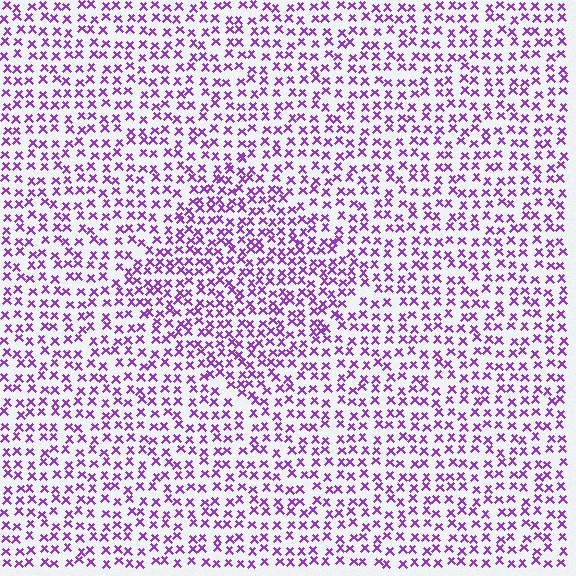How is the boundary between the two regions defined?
The boundary is defined by a change in element density (approximately 1.5x ratio). All elements are the same color, size, and shape.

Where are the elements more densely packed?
The elements are more densely packed inside the diamond boundary.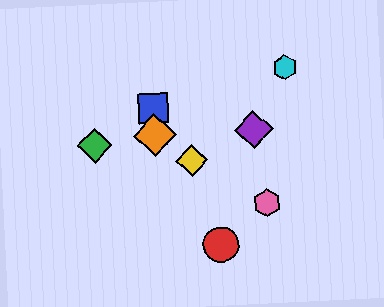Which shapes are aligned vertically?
The blue square, the orange diamond are aligned vertically.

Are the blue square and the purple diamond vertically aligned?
No, the blue square is at x≈154 and the purple diamond is at x≈254.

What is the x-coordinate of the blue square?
The blue square is at x≈154.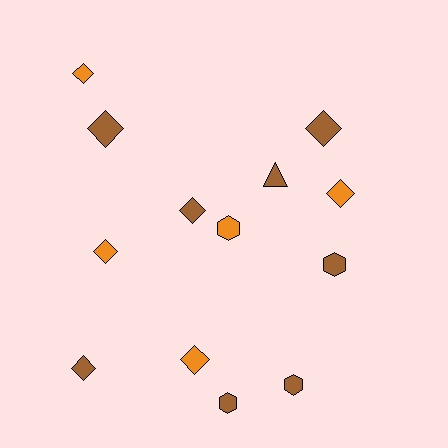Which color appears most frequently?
Brown, with 8 objects.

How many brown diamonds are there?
There are 4 brown diamonds.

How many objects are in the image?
There are 13 objects.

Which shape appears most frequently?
Diamond, with 8 objects.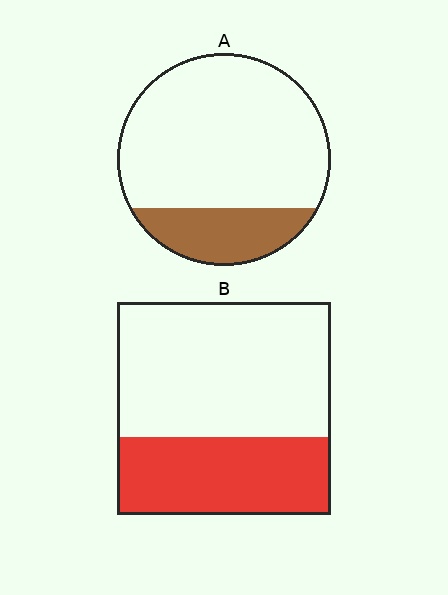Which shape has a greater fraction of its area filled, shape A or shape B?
Shape B.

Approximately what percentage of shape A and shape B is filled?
A is approximately 20% and B is approximately 35%.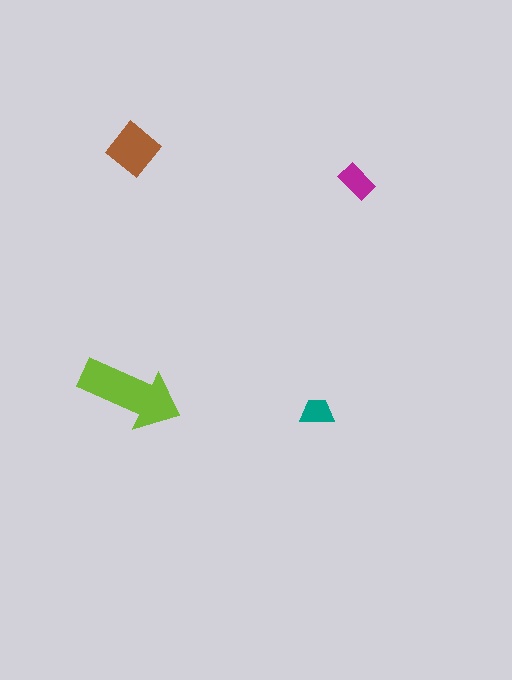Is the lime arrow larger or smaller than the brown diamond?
Larger.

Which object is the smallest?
The teal trapezoid.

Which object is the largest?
The lime arrow.